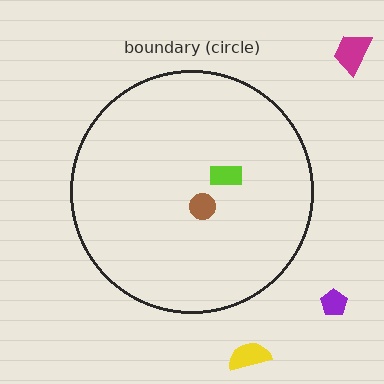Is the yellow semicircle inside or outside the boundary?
Outside.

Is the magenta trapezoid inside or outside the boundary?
Outside.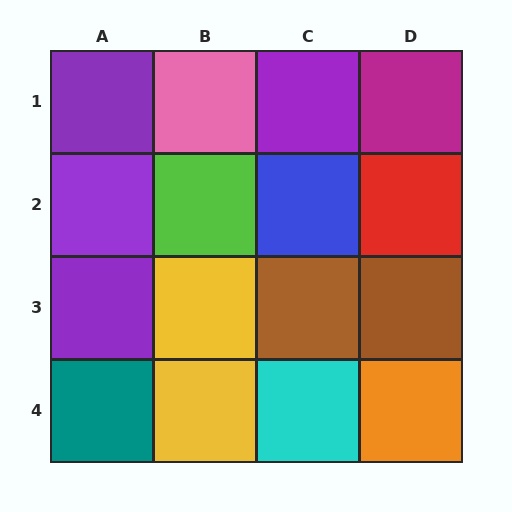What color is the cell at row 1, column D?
Magenta.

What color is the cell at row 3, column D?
Brown.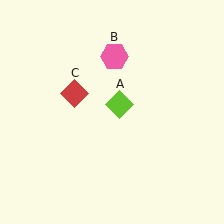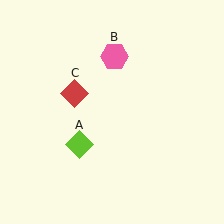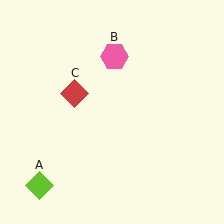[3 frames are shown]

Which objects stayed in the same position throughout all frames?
Pink hexagon (object B) and red diamond (object C) remained stationary.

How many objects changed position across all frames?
1 object changed position: lime diamond (object A).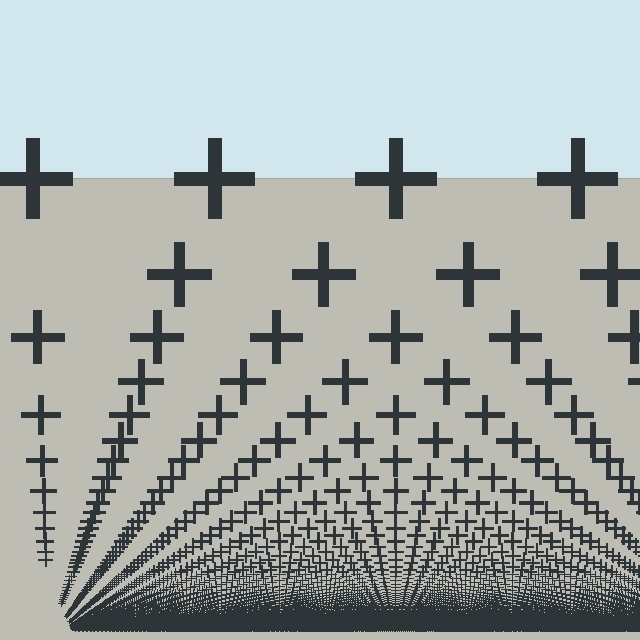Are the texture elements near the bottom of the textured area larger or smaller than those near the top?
Smaller. The gradient is inverted — elements near the bottom are smaller and denser.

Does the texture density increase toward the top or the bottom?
Density increases toward the bottom.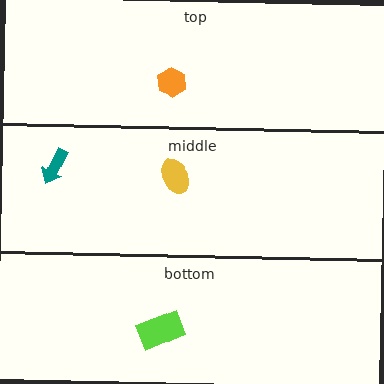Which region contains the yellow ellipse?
The middle region.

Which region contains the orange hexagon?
The top region.